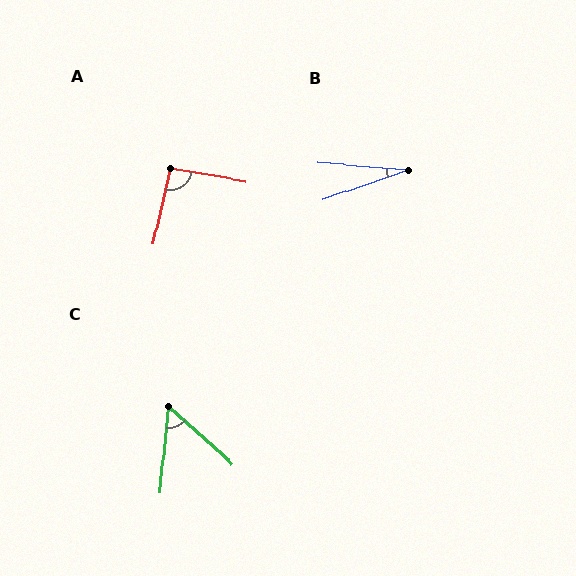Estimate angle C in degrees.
Approximately 53 degrees.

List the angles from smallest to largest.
B (24°), C (53°), A (93°).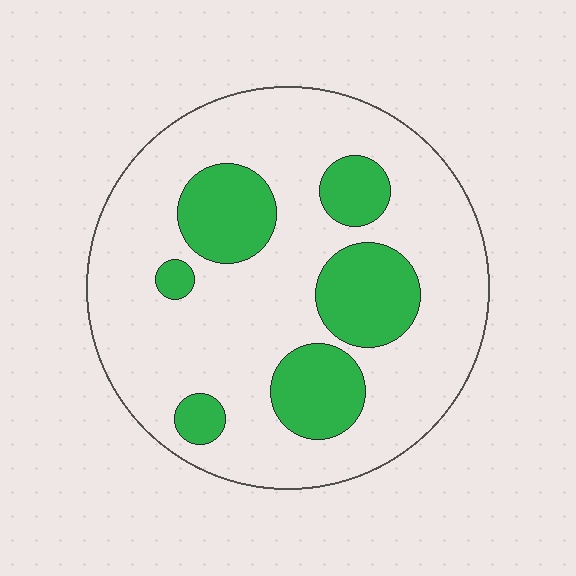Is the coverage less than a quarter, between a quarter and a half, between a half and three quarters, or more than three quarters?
Less than a quarter.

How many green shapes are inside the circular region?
6.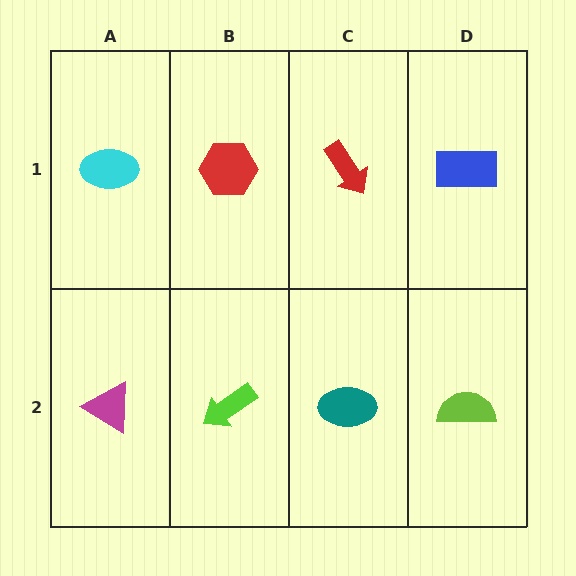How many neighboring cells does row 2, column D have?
2.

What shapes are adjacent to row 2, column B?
A red hexagon (row 1, column B), a magenta triangle (row 2, column A), a teal ellipse (row 2, column C).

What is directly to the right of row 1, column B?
A red arrow.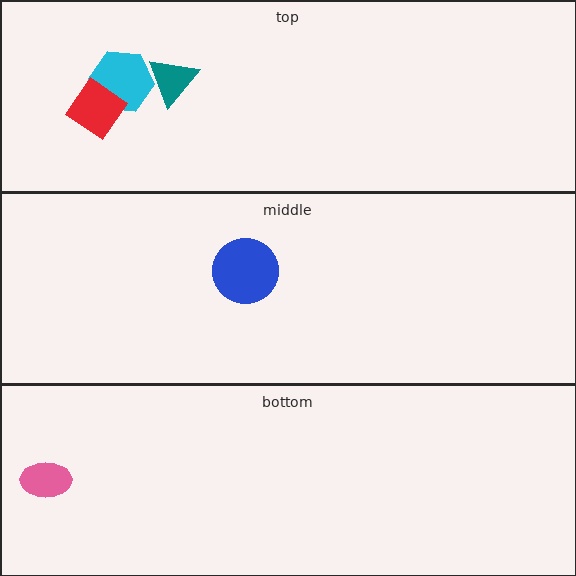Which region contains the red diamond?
The top region.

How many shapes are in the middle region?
1.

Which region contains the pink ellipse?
The bottom region.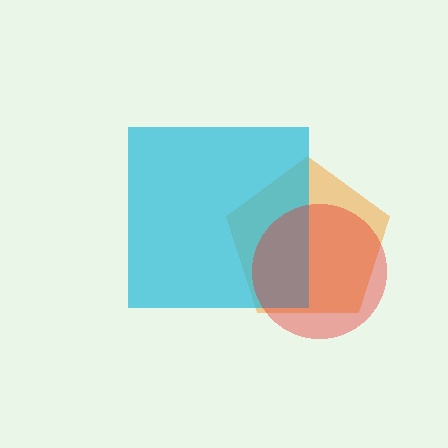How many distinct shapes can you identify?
There are 3 distinct shapes: an orange pentagon, a cyan square, a red circle.